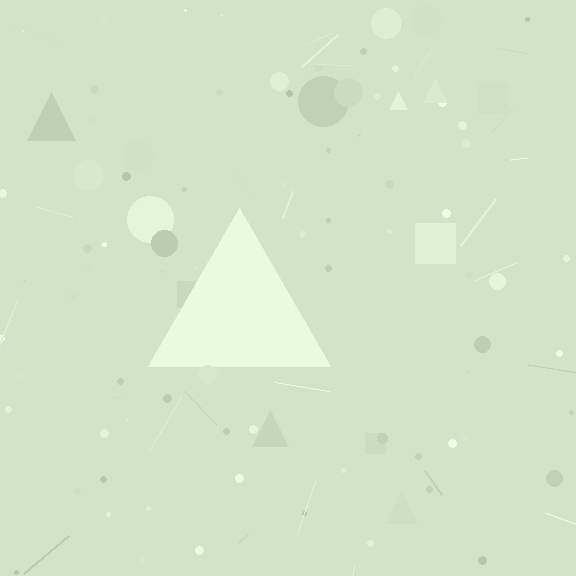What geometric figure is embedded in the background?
A triangle is embedded in the background.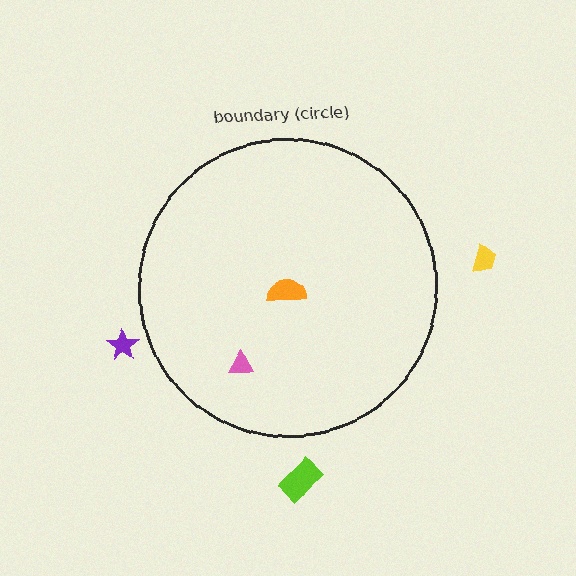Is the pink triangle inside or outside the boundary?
Inside.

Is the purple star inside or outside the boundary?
Outside.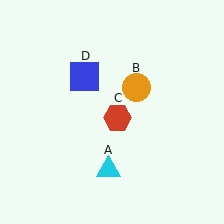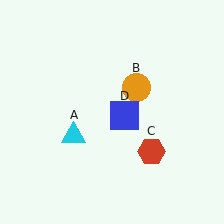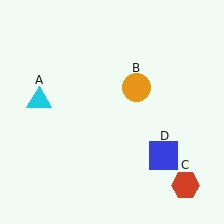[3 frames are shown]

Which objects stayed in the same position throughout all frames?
Orange circle (object B) remained stationary.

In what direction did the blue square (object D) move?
The blue square (object D) moved down and to the right.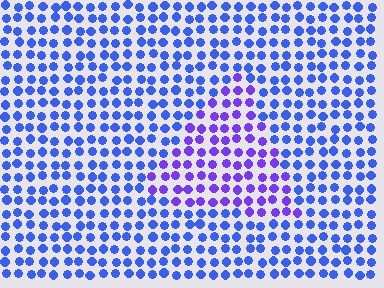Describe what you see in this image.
The image is filled with small blue elements in a uniform arrangement. A triangle-shaped region is visible where the elements are tinted to a slightly different hue, forming a subtle color boundary.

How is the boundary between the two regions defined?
The boundary is defined purely by a slight shift in hue (about 34 degrees). Spacing, size, and orientation are identical on both sides.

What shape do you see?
I see a triangle.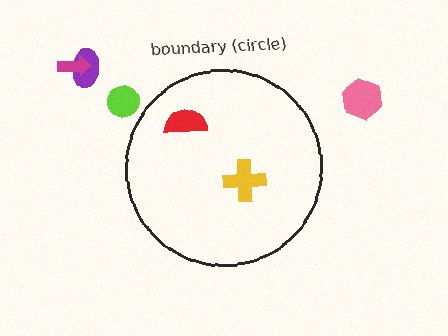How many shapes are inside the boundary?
2 inside, 4 outside.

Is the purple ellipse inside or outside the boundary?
Outside.